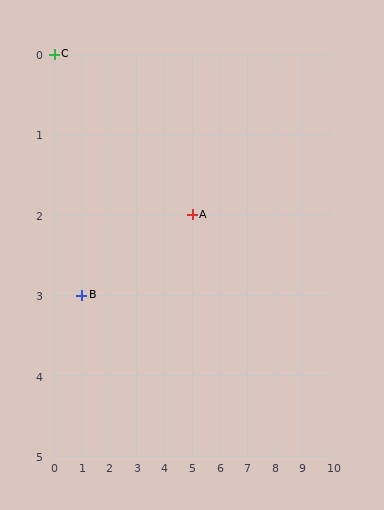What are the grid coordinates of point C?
Point C is at grid coordinates (0, 0).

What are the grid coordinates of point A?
Point A is at grid coordinates (5, 2).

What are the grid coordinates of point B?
Point B is at grid coordinates (1, 3).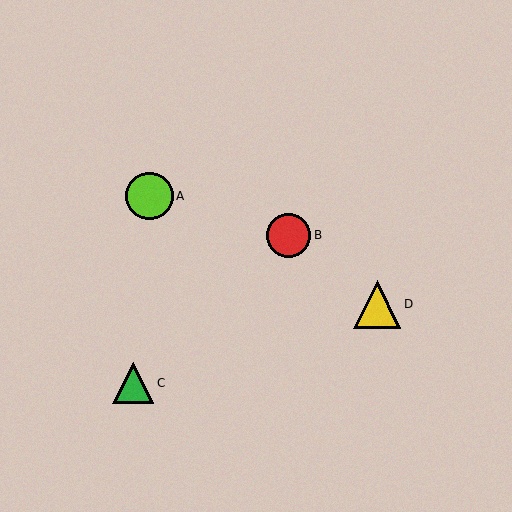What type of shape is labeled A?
Shape A is a lime circle.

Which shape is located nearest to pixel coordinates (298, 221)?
The red circle (labeled B) at (289, 235) is nearest to that location.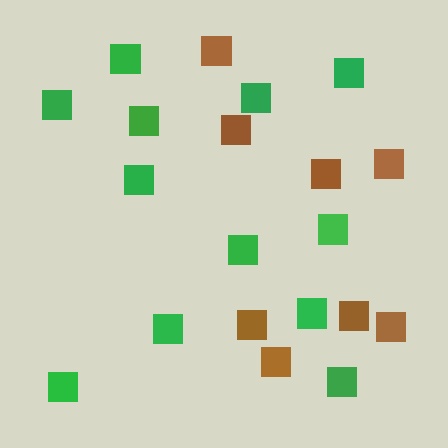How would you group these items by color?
There are 2 groups: one group of brown squares (8) and one group of green squares (12).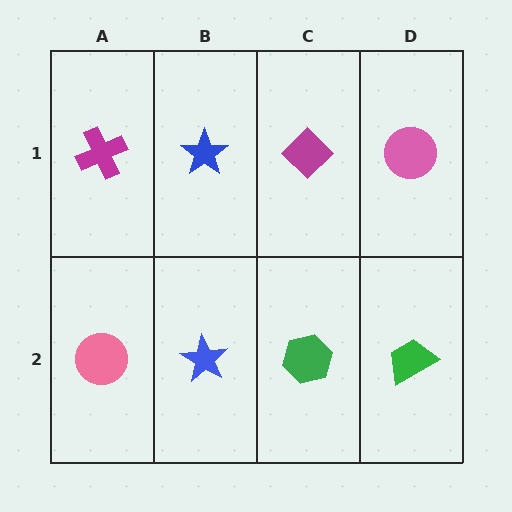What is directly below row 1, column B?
A blue star.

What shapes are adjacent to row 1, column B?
A blue star (row 2, column B), a magenta cross (row 1, column A), a magenta diamond (row 1, column C).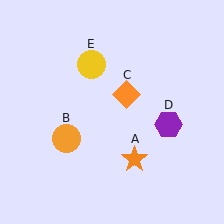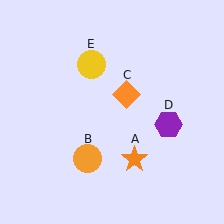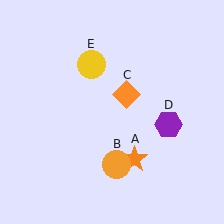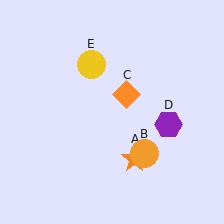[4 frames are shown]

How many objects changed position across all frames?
1 object changed position: orange circle (object B).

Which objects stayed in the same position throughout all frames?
Orange star (object A) and orange diamond (object C) and purple hexagon (object D) and yellow circle (object E) remained stationary.